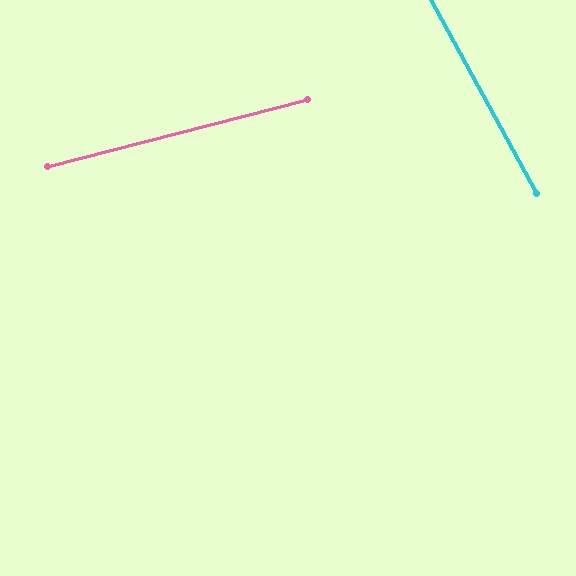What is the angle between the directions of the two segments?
Approximately 76 degrees.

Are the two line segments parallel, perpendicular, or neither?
Neither parallel nor perpendicular — they differ by about 76°.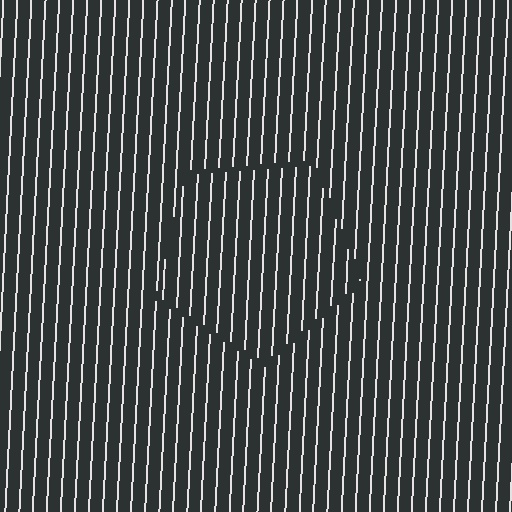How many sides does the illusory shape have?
5 sides — the line-ends trace a pentagon.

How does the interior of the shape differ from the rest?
The interior of the shape contains the same grating, shifted by half a period — the contour is defined by the phase discontinuity where line-ends from the inner and outer gratings abut.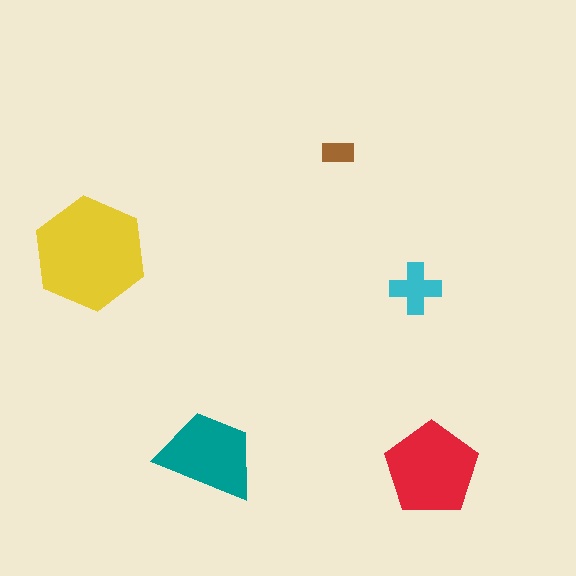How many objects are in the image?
There are 5 objects in the image.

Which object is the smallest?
The brown rectangle.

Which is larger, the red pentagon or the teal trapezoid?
The red pentagon.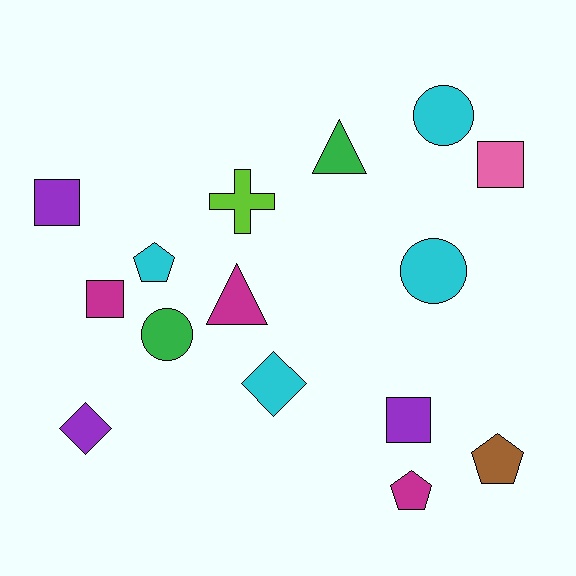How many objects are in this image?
There are 15 objects.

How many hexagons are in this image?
There are no hexagons.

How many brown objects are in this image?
There is 1 brown object.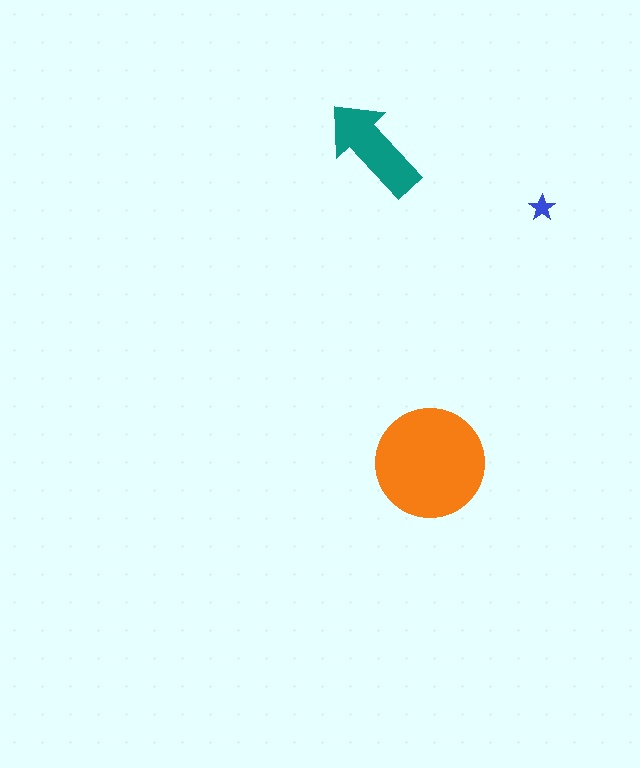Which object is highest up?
The teal arrow is topmost.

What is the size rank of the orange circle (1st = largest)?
1st.